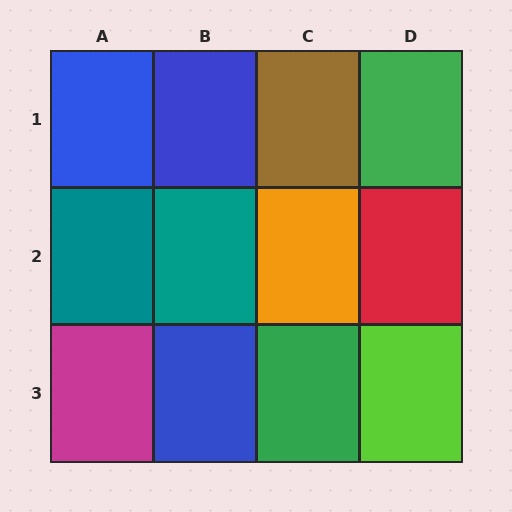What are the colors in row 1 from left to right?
Blue, blue, brown, green.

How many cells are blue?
3 cells are blue.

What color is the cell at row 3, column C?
Green.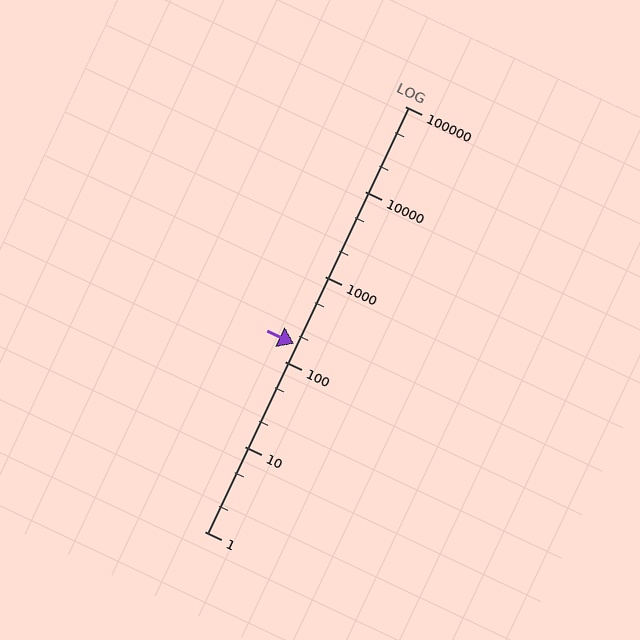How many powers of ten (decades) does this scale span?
The scale spans 5 decades, from 1 to 100000.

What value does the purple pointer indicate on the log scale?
The pointer indicates approximately 160.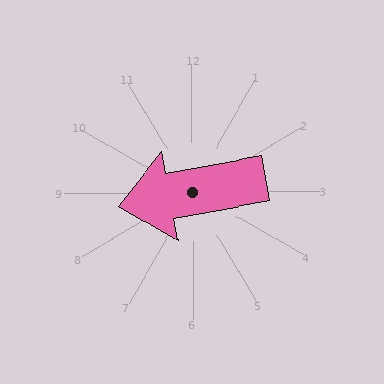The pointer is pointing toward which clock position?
Roughly 9 o'clock.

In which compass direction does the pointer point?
West.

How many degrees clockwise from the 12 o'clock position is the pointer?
Approximately 260 degrees.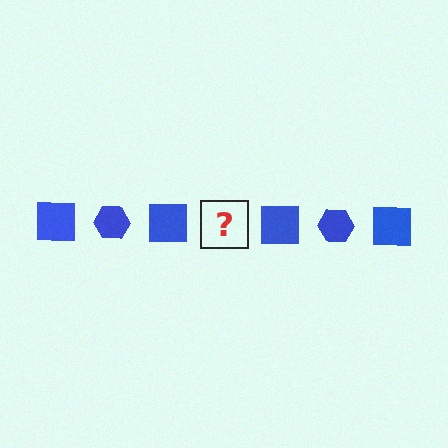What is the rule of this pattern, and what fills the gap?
The rule is that the pattern cycles through square, hexagon shapes in blue. The gap should be filled with a blue hexagon.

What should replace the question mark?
The question mark should be replaced with a blue hexagon.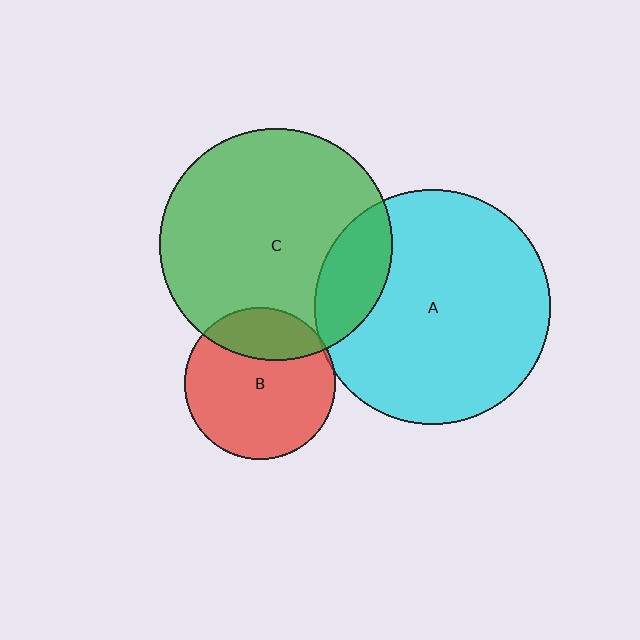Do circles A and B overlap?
Yes.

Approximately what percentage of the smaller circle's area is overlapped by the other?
Approximately 5%.